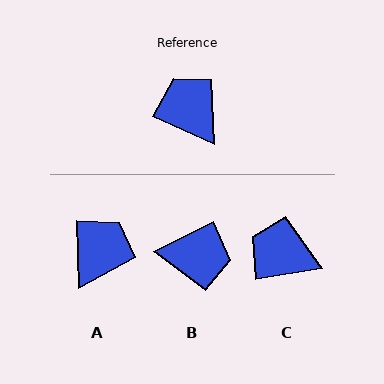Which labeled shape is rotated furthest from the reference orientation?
B, about 129 degrees away.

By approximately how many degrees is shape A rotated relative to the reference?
Approximately 64 degrees clockwise.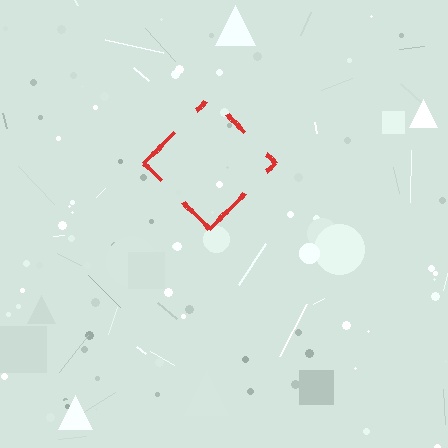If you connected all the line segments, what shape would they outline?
They would outline a diamond.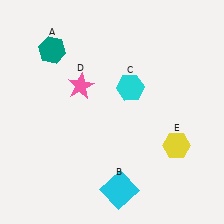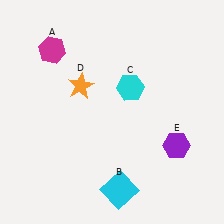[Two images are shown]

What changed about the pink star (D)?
In Image 1, D is pink. In Image 2, it changed to orange.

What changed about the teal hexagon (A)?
In Image 1, A is teal. In Image 2, it changed to magenta.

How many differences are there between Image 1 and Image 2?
There are 3 differences between the two images.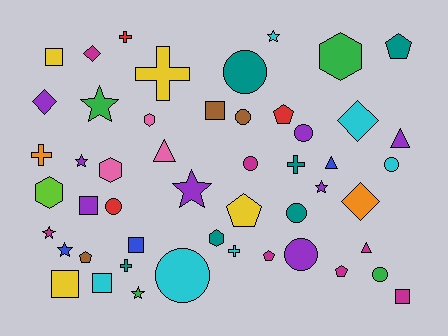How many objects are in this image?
There are 50 objects.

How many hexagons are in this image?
There are 5 hexagons.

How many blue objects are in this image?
There are 3 blue objects.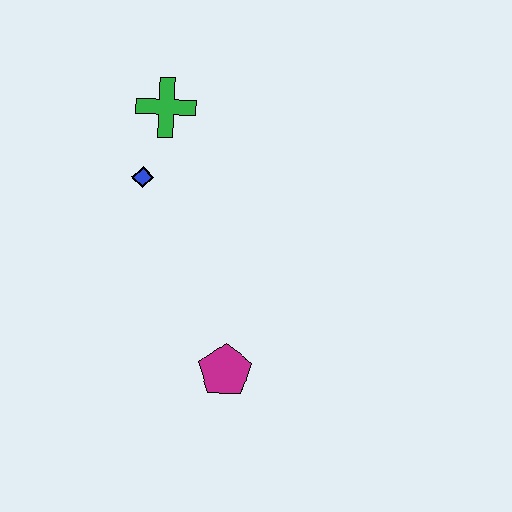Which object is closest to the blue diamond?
The green cross is closest to the blue diamond.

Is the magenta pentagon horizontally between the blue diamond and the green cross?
No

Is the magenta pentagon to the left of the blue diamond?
No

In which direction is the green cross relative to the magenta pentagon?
The green cross is above the magenta pentagon.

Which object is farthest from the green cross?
The magenta pentagon is farthest from the green cross.